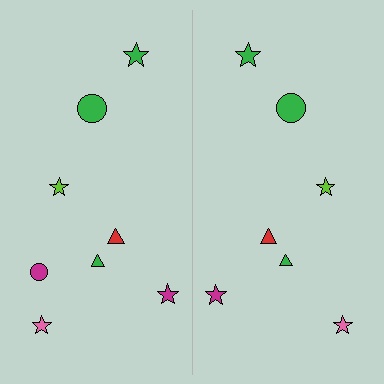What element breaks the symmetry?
A magenta circle is missing from the right side.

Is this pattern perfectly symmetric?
No, the pattern is not perfectly symmetric. A magenta circle is missing from the right side.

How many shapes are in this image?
There are 15 shapes in this image.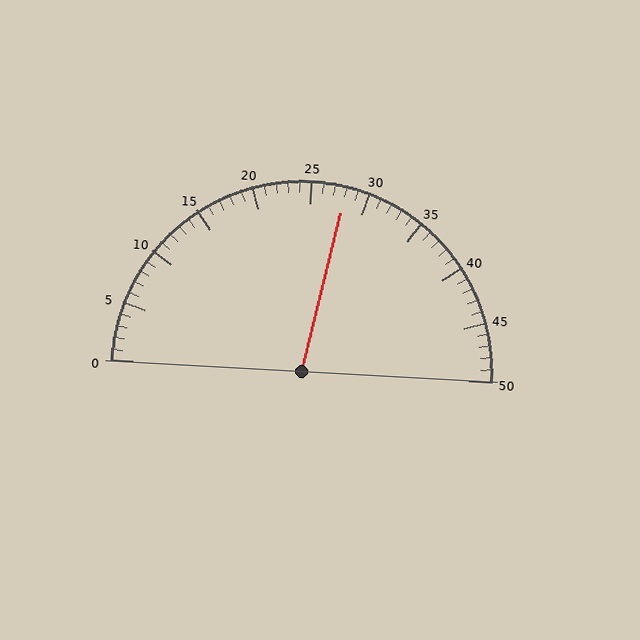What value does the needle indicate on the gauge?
The needle indicates approximately 28.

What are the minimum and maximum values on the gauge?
The gauge ranges from 0 to 50.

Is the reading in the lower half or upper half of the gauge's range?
The reading is in the upper half of the range (0 to 50).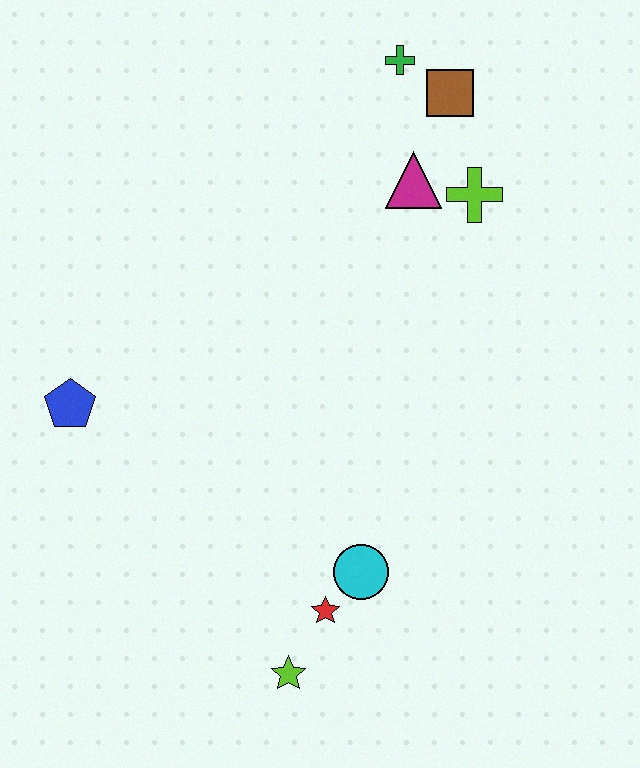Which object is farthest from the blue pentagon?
The brown square is farthest from the blue pentagon.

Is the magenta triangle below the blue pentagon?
No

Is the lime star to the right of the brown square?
No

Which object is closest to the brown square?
The green cross is closest to the brown square.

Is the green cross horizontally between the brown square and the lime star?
Yes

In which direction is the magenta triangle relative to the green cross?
The magenta triangle is below the green cross.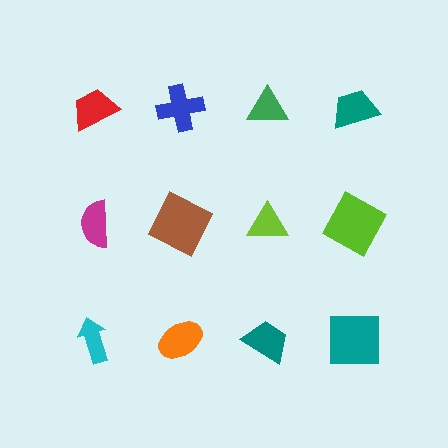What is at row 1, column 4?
A teal trapezoid.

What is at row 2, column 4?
A lime square.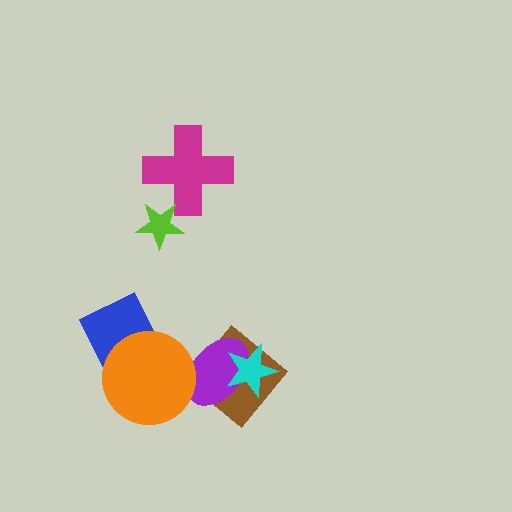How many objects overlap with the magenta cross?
1 object overlaps with the magenta cross.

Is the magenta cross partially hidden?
Yes, it is partially covered by another shape.